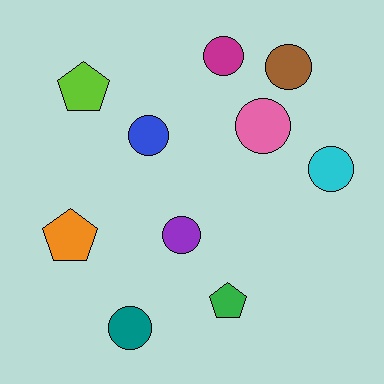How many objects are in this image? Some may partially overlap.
There are 10 objects.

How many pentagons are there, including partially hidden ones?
There are 3 pentagons.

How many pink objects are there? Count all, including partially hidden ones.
There is 1 pink object.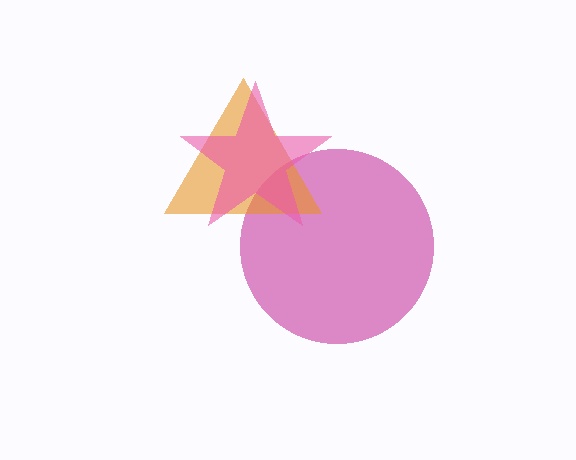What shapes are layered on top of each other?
The layered shapes are: a magenta circle, an orange triangle, a pink star.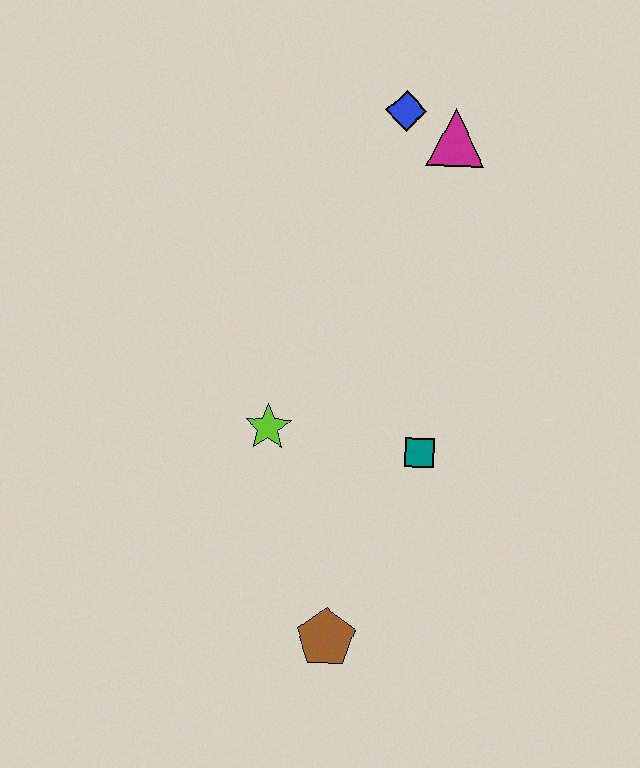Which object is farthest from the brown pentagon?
The blue diamond is farthest from the brown pentagon.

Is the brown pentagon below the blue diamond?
Yes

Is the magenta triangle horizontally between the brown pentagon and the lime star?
No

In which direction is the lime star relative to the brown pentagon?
The lime star is above the brown pentagon.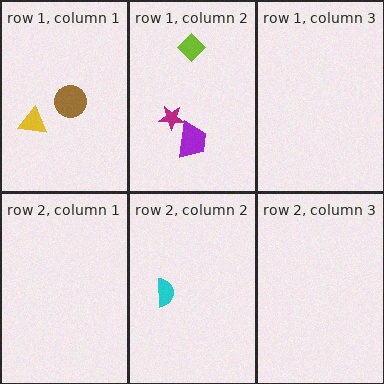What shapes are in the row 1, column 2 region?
The lime diamond, the magenta star, the purple trapezoid.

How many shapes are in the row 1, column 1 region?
2.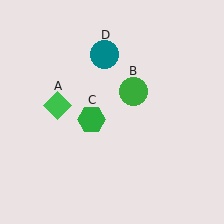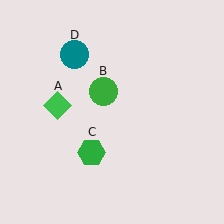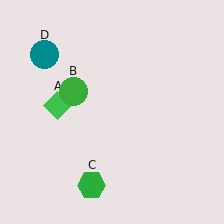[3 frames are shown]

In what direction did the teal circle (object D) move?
The teal circle (object D) moved left.